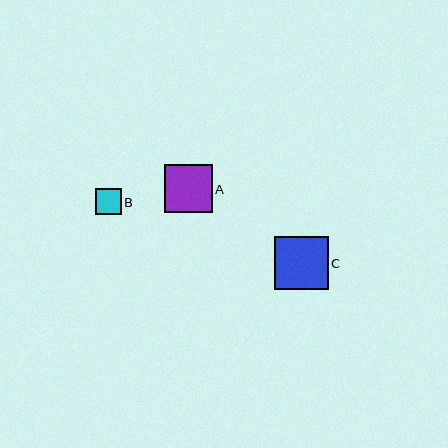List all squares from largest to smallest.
From largest to smallest: C, A, B.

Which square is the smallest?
Square B is the smallest with a size of approximately 26 pixels.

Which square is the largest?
Square C is the largest with a size of approximately 54 pixels.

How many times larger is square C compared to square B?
Square C is approximately 2.1 times the size of square B.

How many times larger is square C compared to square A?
Square C is approximately 1.1 times the size of square A.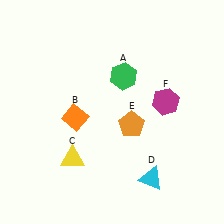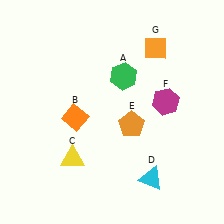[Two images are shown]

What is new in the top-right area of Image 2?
An orange diamond (G) was added in the top-right area of Image 2.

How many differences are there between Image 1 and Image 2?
There is 1 difference between the two images.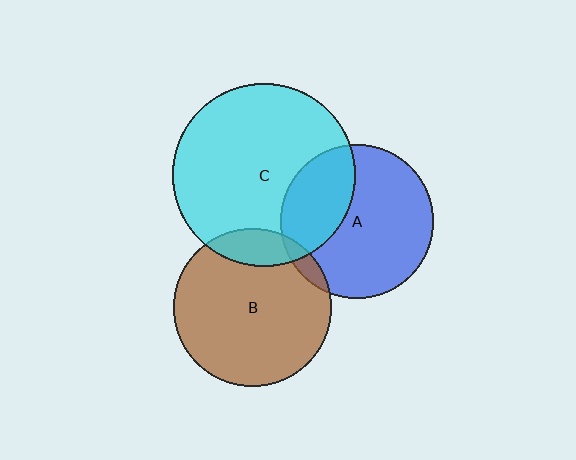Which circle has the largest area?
Circle C (cyan).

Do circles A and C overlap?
Yes.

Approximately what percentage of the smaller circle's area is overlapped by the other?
Approximately 30%.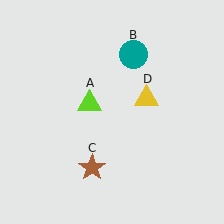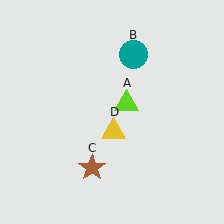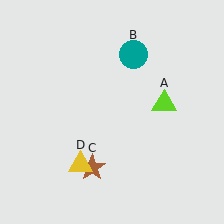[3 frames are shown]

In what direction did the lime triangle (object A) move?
The lime triangle (object A) moved right.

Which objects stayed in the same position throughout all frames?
Teal circle (object B) and brown star (object C) remained stationary.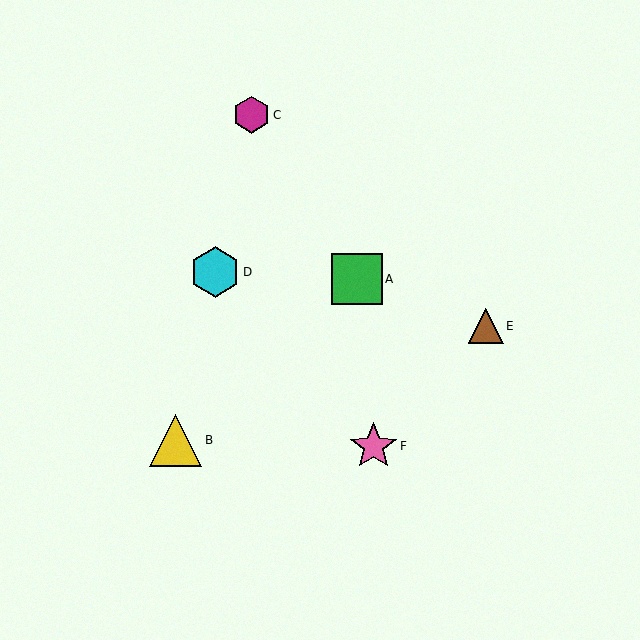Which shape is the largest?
The yellow triangle (labeled B) is the largest.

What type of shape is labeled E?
Shape E is a brown triangle.